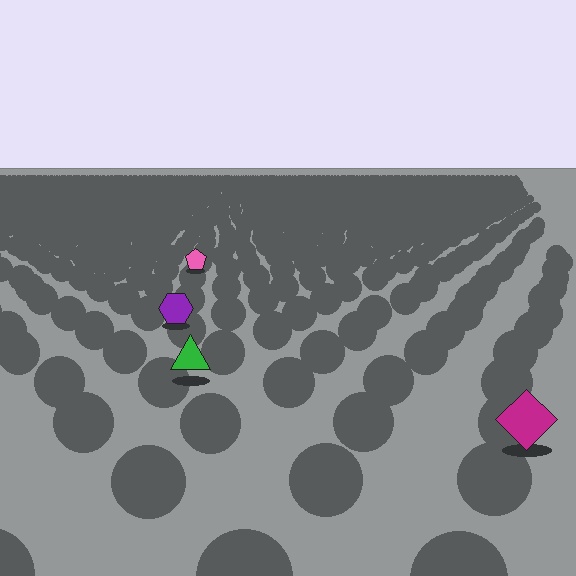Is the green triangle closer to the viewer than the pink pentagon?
Yes. The green triangle is closer — you can tell from the texture gradient: the ground texture is coarser near it.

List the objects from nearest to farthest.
From nearest to farthest: the magenta diamond, the green triangle, the purple hexagon, the pink pentagon.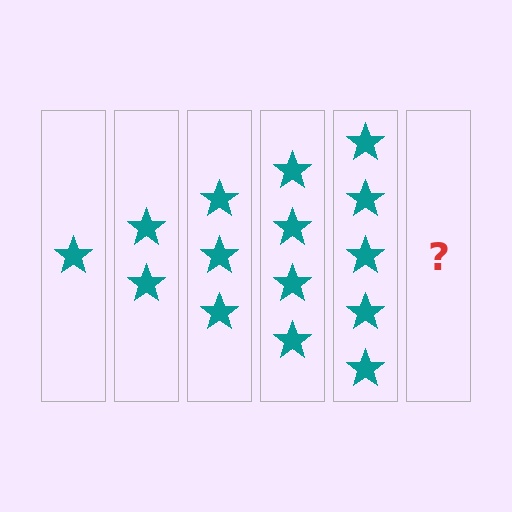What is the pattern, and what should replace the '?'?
The pattern is that each step adds one more star. The '?' should be 6 stars.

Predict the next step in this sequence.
The next step is 6 stars.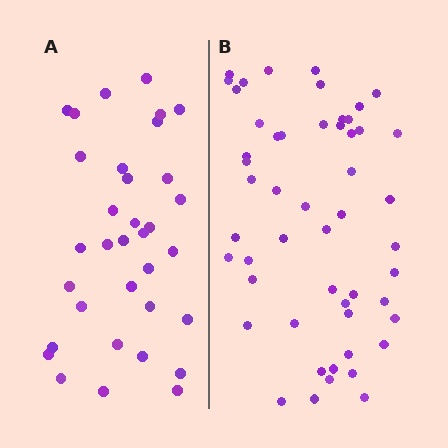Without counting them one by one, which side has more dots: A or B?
Region B (the right region) has more dots.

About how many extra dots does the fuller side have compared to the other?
Region B has approximately 20 more dots than region A.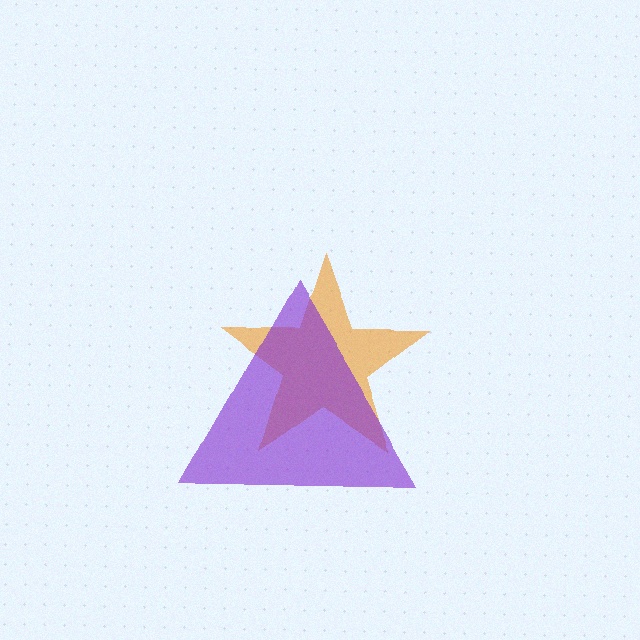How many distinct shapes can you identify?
There are 2 distinct shapes: an orange star, a purple triangle.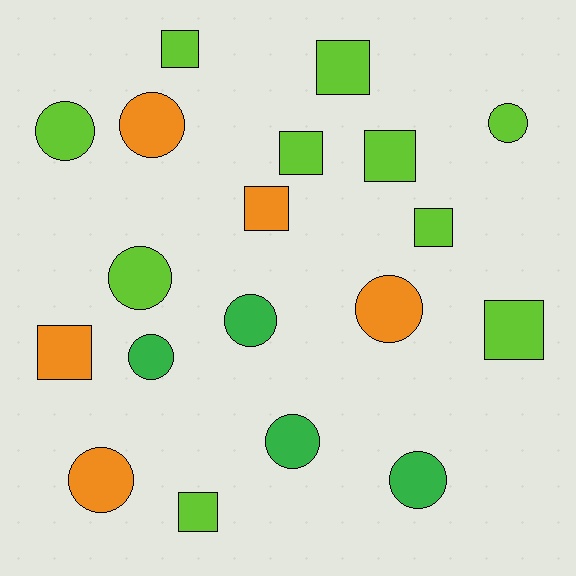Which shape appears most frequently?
Circle, with 10 objects.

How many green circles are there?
There are 4 green circles.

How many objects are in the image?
There are 19 objects.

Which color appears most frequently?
Lime, with 10 objects.